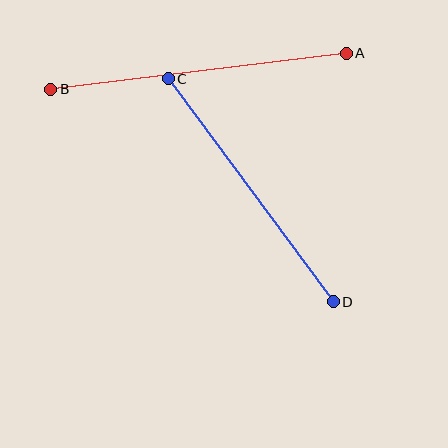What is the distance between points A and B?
The distance is approximately 298 pixels.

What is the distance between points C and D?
The distance is approximately 277 pixels.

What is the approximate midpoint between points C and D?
The midpoint is at approximately (251, 190) pixels.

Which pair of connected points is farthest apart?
Points A and B are farthest apart.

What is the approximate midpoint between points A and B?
The midpoint is at approximately (198, 71) pixels.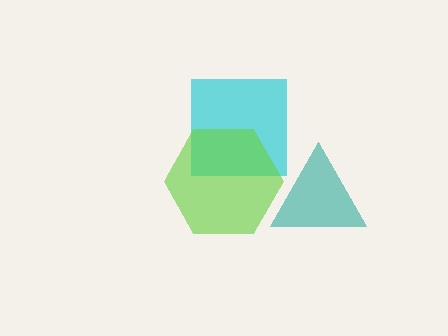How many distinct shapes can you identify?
There are 3 distinct shapes: a cyan square, a lime hexagon, a teal triangle.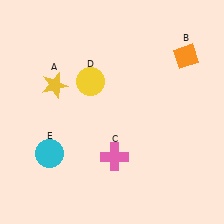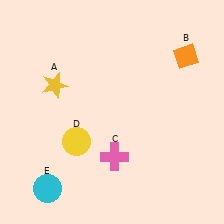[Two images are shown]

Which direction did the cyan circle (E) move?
The cyan circle (E) moved down.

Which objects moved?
The objects that moved are: the yellow circle (D), the cyan circle (E).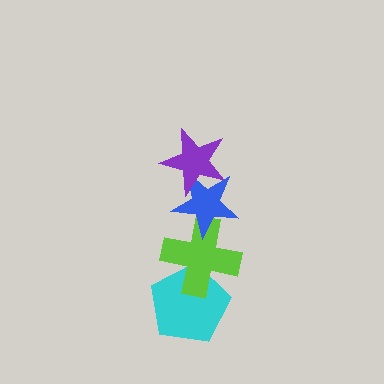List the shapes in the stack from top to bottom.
From top to bottom: the purple star, the blue star, the lime cross, the cyan pentagon.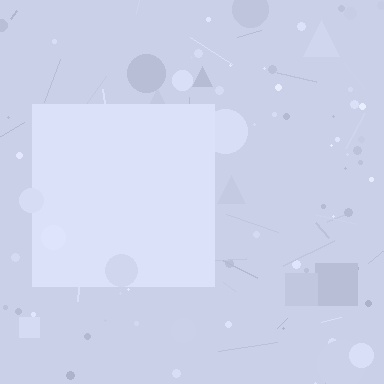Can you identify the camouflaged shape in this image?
The camouflaged shape is a square.